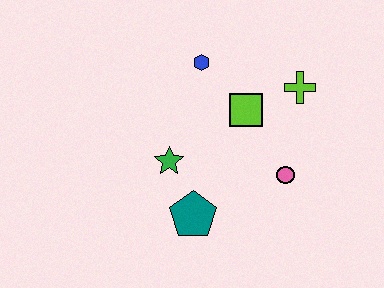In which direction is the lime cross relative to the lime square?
The lime cross is to the right of the lime square.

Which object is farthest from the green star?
The lime cross is farthest from the green star.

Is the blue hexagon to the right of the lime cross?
No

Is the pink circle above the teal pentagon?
Yes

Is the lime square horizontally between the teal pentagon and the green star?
No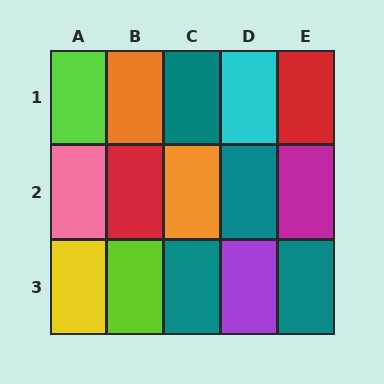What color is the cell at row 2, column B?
Red.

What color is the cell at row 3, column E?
Teal.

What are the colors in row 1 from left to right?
Lime, orange, teal, cyan, red.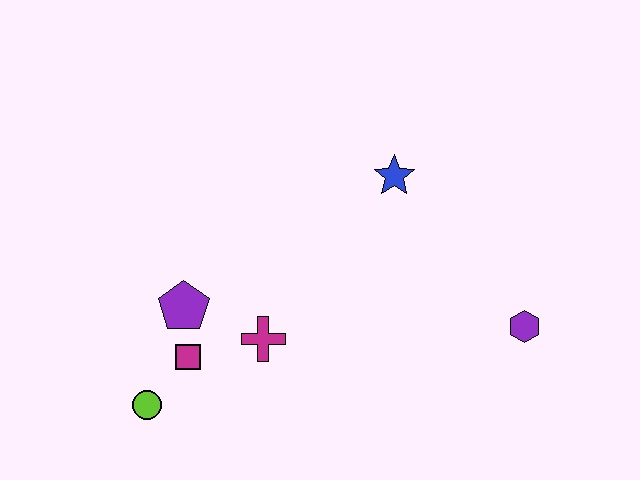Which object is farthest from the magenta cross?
The purple hexagon is farthest from the magenta cross.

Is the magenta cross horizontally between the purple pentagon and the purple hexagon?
Yes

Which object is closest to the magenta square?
The purple pentagon is closest to the magenta square.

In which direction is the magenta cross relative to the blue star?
The magenta cross is below the blue star.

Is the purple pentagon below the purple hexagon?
No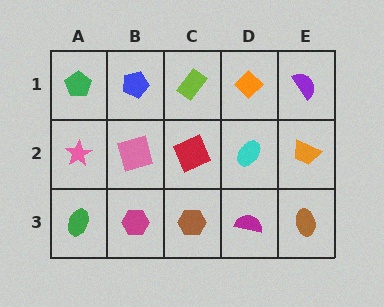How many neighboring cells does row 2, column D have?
4.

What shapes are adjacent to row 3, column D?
A cyan ellipse (row 2, column D), a brown hexagon (row 3, column C), a brown ellipse (row 3, column E).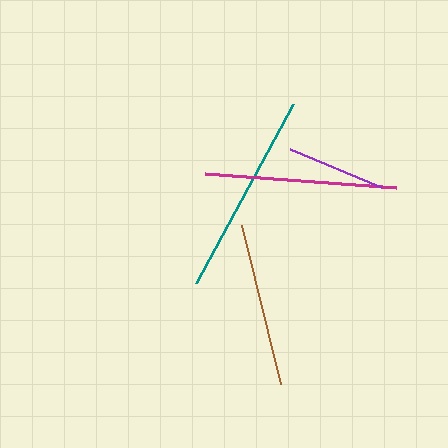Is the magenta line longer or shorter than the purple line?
The magenta line is longer than the purple line.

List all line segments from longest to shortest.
From longest to shortest: teal, magenta, brown, purple.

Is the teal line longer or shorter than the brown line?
The teal line is longer than the brown line.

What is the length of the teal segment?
The teal segment is approximately 203 pixels long.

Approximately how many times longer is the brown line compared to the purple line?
The brown line is approximately 1.7 times the length of the purple line.